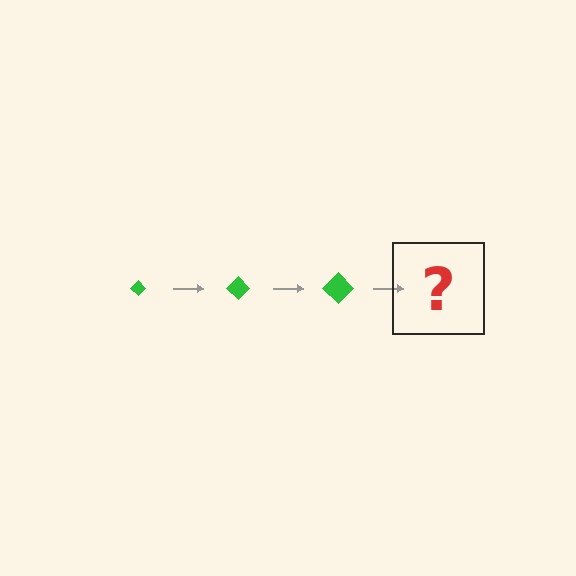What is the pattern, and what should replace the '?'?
The pattern is that the diamond gets progressively larger each step. The '?' should be a green diamond, larger than the previous one.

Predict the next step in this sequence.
The next step is a green diamond, larger than the previous one.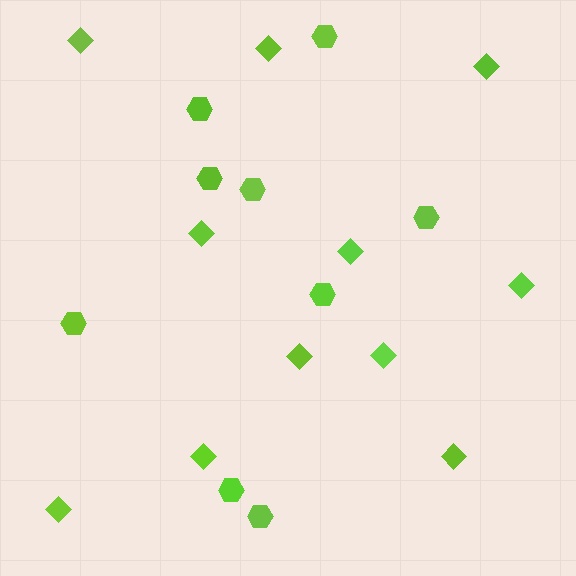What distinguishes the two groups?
There are 2 groups: one group of hexagons (9) and one group of diamonds (11).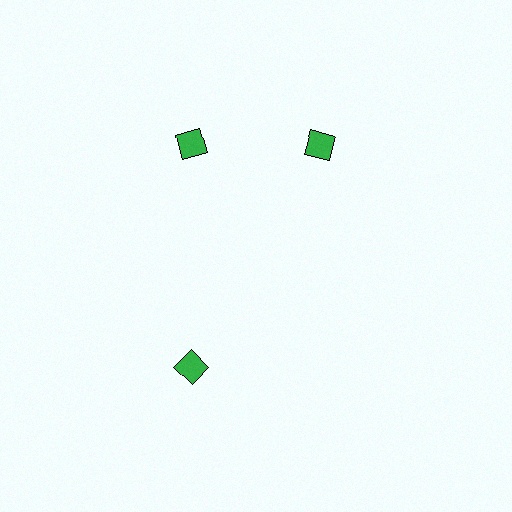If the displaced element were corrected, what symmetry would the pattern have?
It would have 3-fold rotational symmetry — the pattern would map onto itself every 120 degrees.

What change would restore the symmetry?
The symmetry would be restored by rotating it back into even spacing with its neighbors so that all 3 diamonds sit at equal angles and equal distance from the center.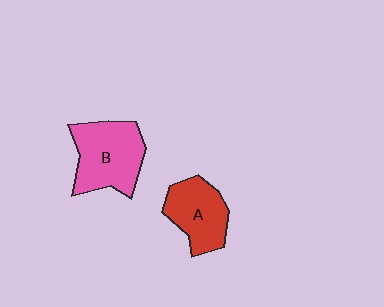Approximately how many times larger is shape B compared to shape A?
Approximately 1.3 times.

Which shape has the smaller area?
Shape A (red).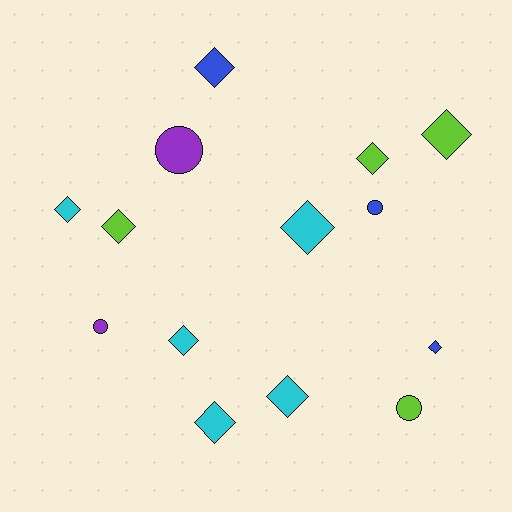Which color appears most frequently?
Cyan, with 5 objects.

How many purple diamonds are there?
There are no purple diamonds.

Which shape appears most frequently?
Diamond, with 10 objects.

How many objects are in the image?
There are 14 objects.